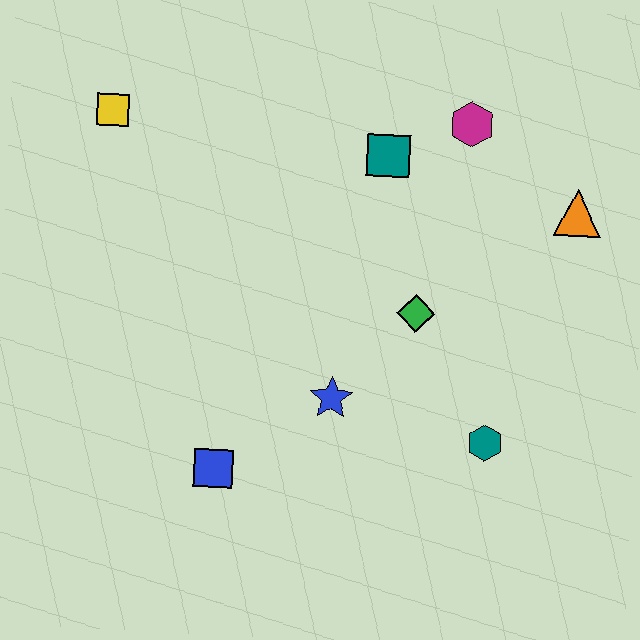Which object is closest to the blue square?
The blue star is closest to the blue square.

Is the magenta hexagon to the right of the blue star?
Yes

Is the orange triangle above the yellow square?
No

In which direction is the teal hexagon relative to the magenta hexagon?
The teal hexagon is below the magenta hexagon.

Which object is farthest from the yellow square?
The teal hexagon is farthest from the yellow square.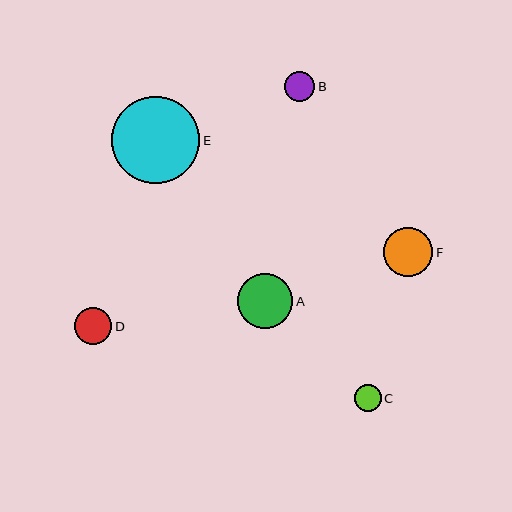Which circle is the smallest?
Circle C is the smallest with a size of approximately 27 pixels.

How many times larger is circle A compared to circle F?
Circle A is approximately 1.1 times the size of circle F.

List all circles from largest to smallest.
From largest to smallest: E, A, F, D, B, C.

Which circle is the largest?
Circle E is the largest with a size of approximately 88 pixels.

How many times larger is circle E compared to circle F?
Circle E is approximately 1.8 times the size of circle F.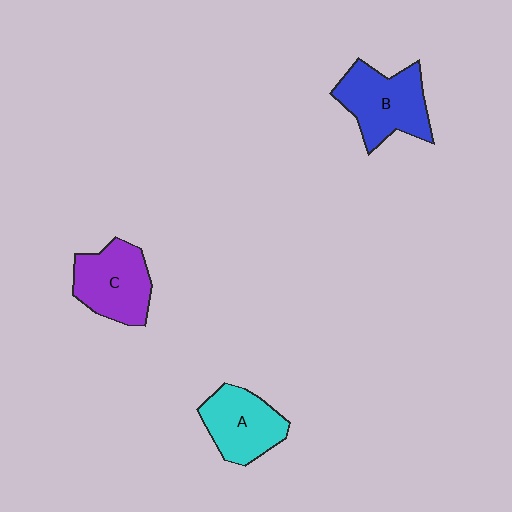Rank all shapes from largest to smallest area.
From largest to smallest: B (blue), C (purple), A (cyan).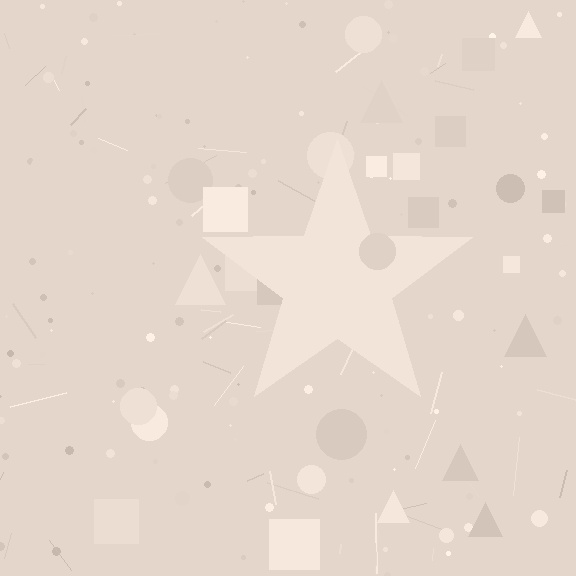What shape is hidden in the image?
A star is hidden in the image.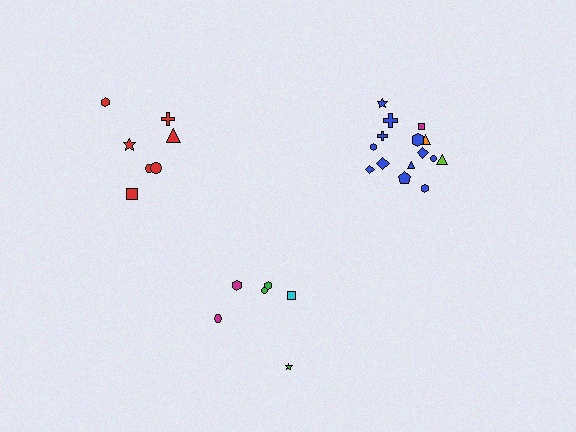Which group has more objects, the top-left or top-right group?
The top-right group.